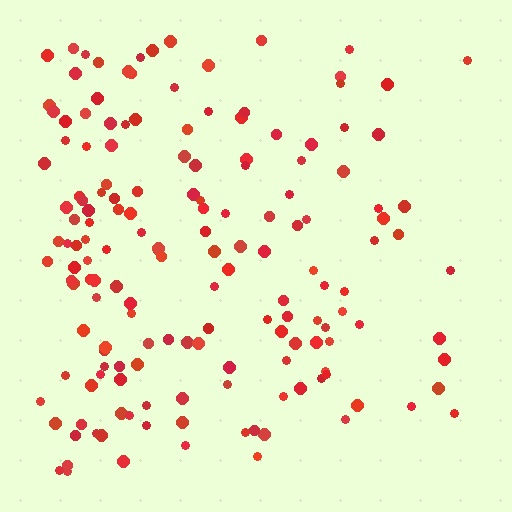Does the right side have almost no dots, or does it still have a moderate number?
Still a moderate number, just noticeably fewer than the left.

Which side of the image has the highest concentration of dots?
The left.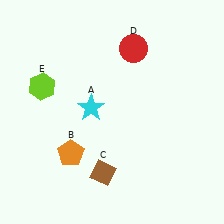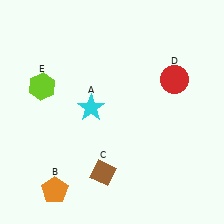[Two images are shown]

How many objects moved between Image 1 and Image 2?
2 objects moved between the two images.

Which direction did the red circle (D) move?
The red circle (D) moved right.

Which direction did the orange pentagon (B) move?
The orange pentagon (B) moved down.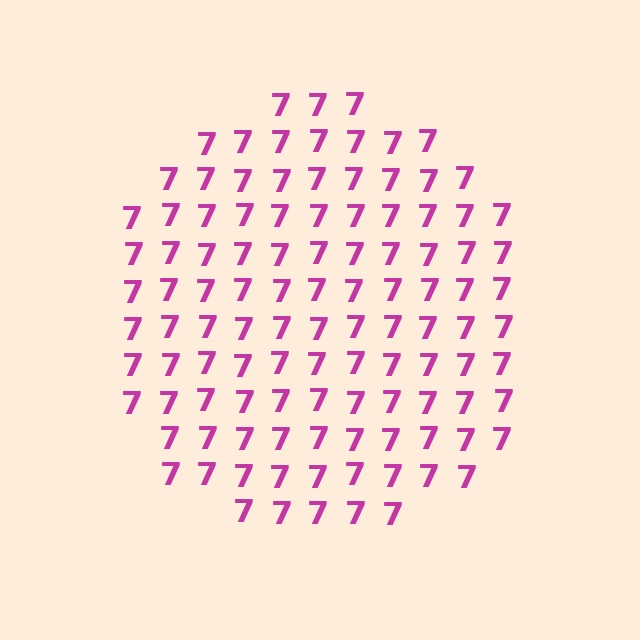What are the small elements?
The small elements are digit 7's.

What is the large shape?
The large shape is a circle.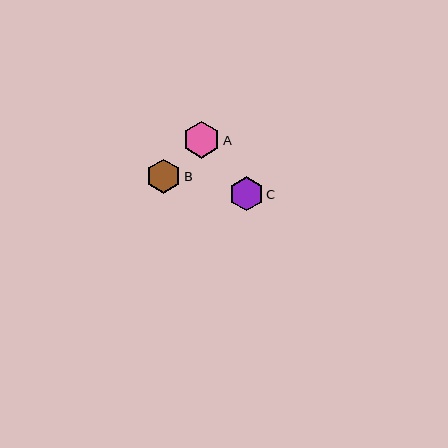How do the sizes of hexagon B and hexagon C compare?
Hexagon B and hexagon C are approximately the same size.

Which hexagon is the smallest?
Hexagon C is the smallest with a size of approximately 34 pixels.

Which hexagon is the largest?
Hexagon A is the largest with a size of approximately 37 pixels.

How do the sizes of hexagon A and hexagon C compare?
Hexagon A and hexagon C are approximately the same size.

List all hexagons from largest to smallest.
From largest to smallest: A, B, C.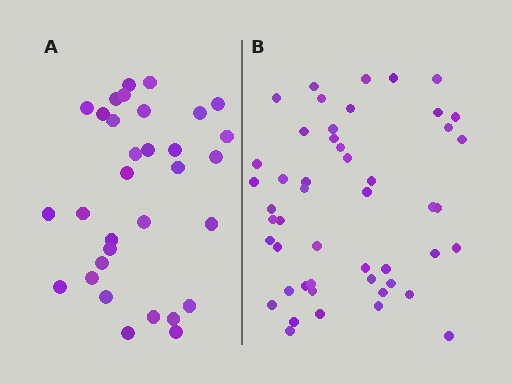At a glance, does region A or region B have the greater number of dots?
Region B (the right region) has more dots.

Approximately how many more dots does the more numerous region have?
Region B has approximately 15 more dots than region A.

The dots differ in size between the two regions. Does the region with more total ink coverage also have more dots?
No. Region A has more total ink coverage because its dots are larger, but region B actually contains more individual dots. Total area can be misleading — the number of items is what matters here.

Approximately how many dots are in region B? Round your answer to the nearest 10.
About 50 dots. (The exact count is 49, which rounds to 50.)